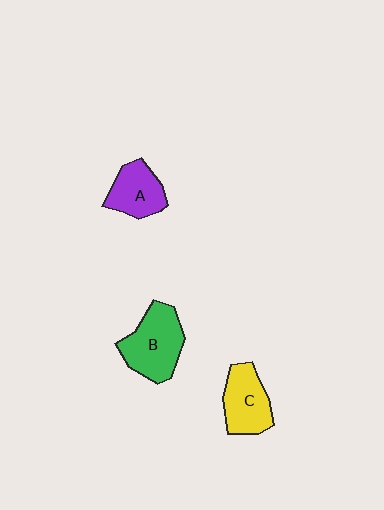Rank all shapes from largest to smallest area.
From largest to smallest: B (green), C (yellow), A (purple).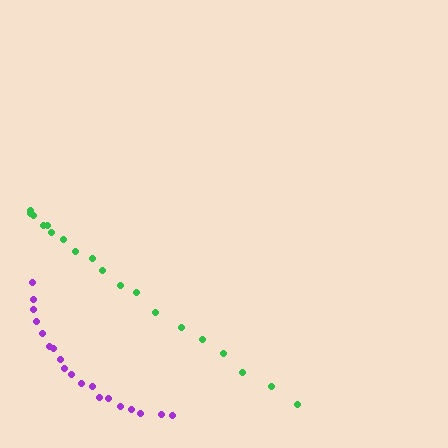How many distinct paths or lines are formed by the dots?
There are 2 distinct paths.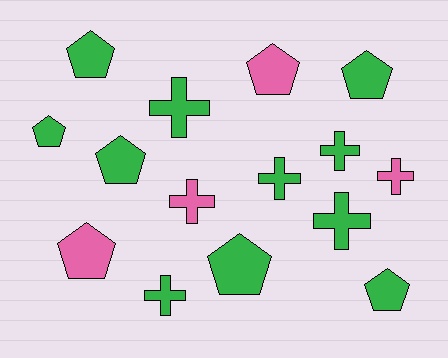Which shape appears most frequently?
Pentagon, with 8 objects.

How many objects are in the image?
There are 15 objects.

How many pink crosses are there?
There are 2 pink crosses.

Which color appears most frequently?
Green, with 11 objects.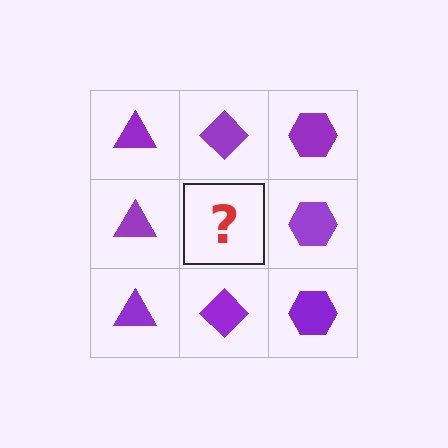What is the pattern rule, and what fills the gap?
The rule is that each column has a consistent shape. The gap should be filled with a purple diamond.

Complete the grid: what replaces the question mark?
The question mark should be replaced with a purple diamond.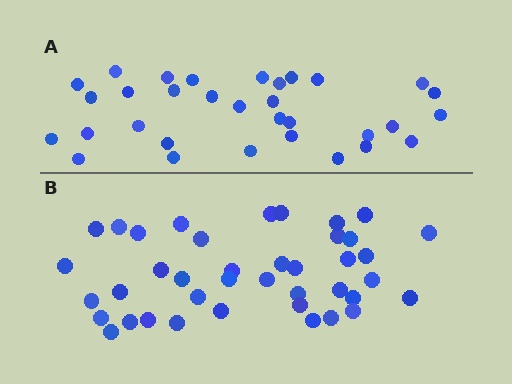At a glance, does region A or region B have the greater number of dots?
Region B (the bottom region) has more dots.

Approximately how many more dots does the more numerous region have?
Region B has roughly 8 or so more dots than region A.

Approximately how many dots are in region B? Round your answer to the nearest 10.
About 40 dots.